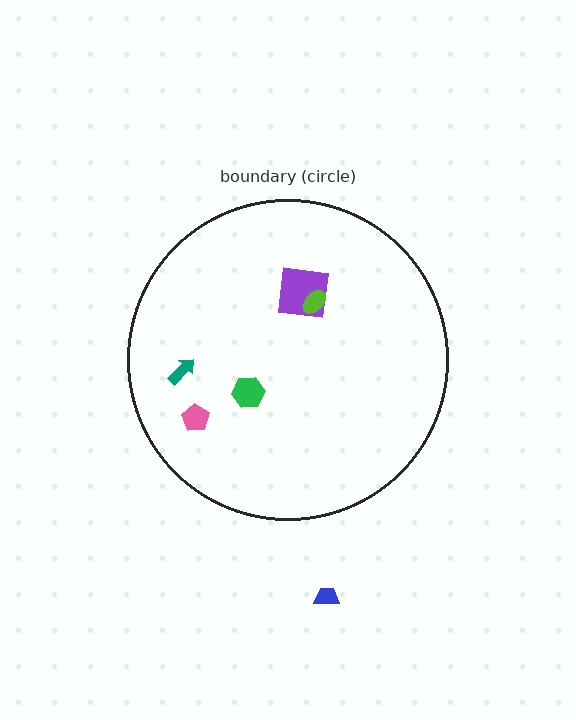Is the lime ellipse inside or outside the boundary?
Inside.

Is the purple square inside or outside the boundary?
Inside.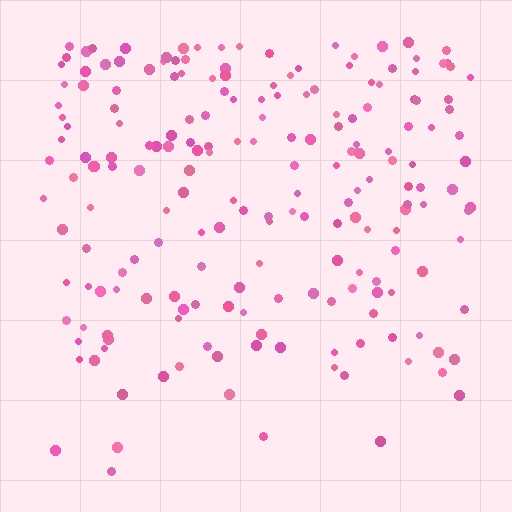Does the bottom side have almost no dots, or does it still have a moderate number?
Still a moderate number, just noticeably fewer than the top.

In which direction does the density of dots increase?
From bottom to top, with the top side densest.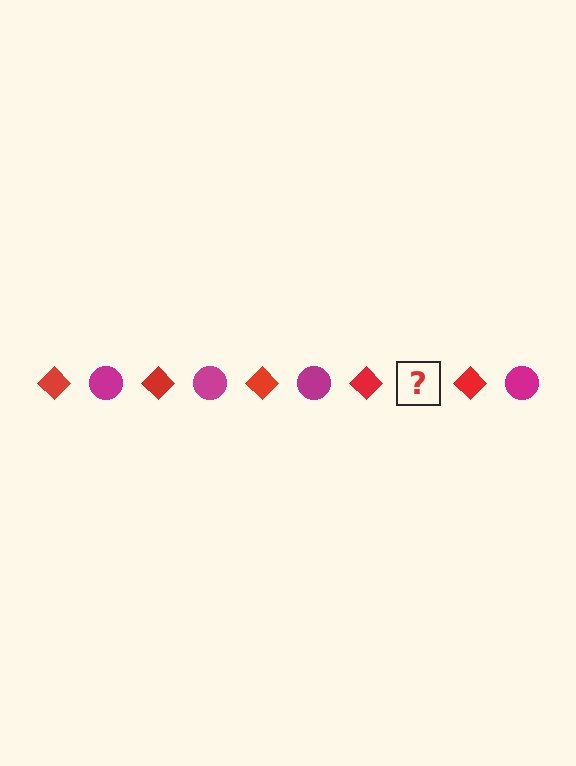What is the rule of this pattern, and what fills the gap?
The rule is that the pattern alternates between red diamond and magenta circle. The gap should be filled with a magenta circle.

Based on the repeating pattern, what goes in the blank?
The blank should be a magenta circle.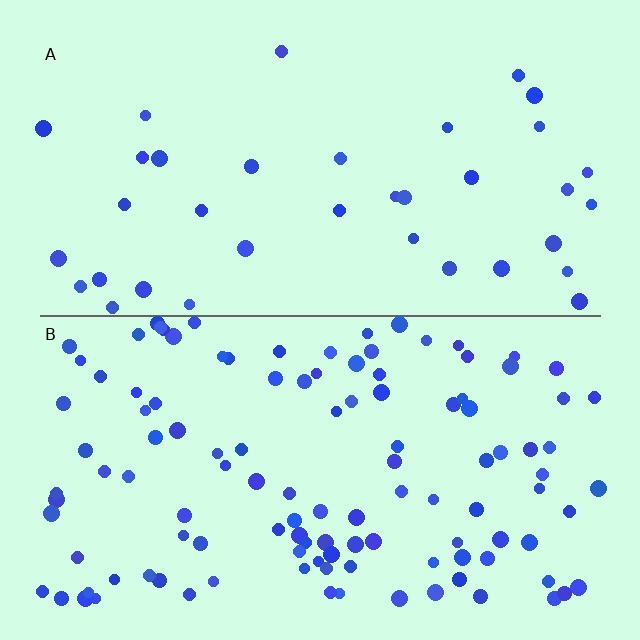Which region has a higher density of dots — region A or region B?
B (the bottom).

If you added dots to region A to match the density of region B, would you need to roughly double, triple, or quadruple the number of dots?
Approximately triple.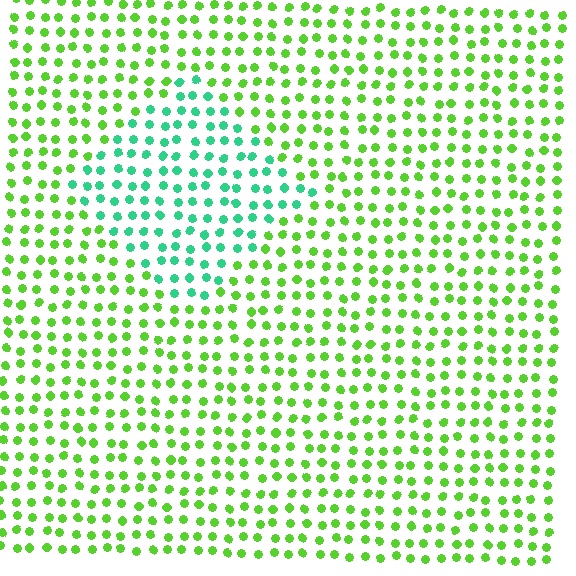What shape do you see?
I see a diamond.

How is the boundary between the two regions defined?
The boundary is defined purely by a slight shift in hue (about 48 degrees). Spacing, size, and orientation are identical on both sides.